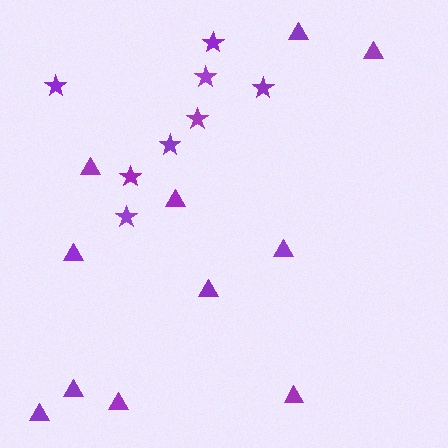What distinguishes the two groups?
There are 2 groups: one group of triangles (11) and one group of stars (8).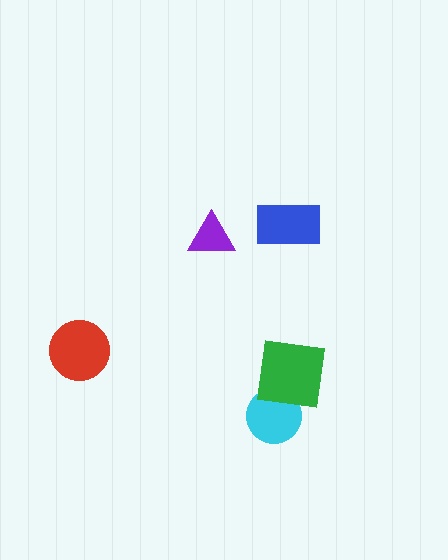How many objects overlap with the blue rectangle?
0 objects overlap with the blue rectangle.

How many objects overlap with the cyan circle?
1 object overlaps with the cyan circle.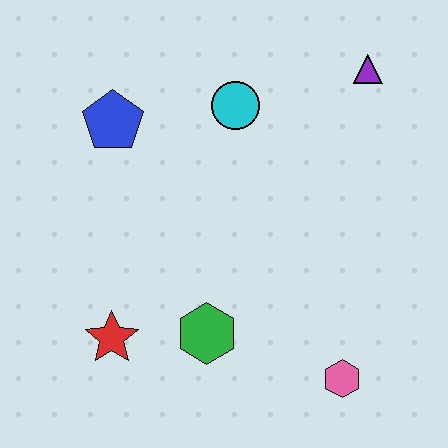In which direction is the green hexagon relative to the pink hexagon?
The green hexagon is to the left of the pink hexagon.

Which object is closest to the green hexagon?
The red star is closest to the green hexagon.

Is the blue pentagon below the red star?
No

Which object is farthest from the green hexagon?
The purple triangle is farthest from the green hexagon.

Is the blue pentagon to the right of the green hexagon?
No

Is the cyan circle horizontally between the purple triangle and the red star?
Yes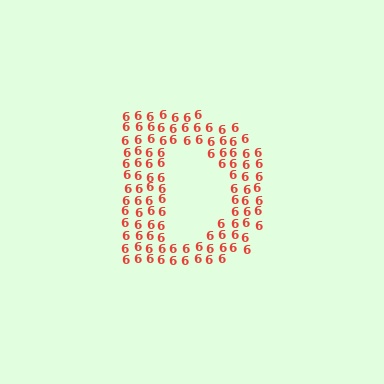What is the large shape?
The large shape is the letter D.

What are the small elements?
The small elements are digit 6's.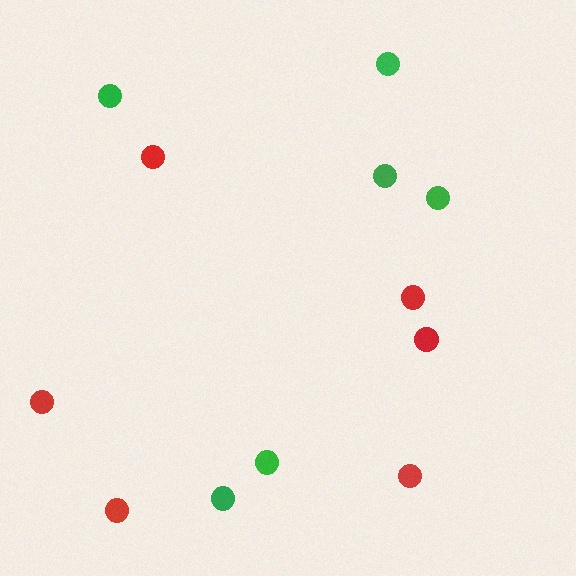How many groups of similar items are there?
There are 2 groups: one group of green circles (6) and one group of red circles (6).